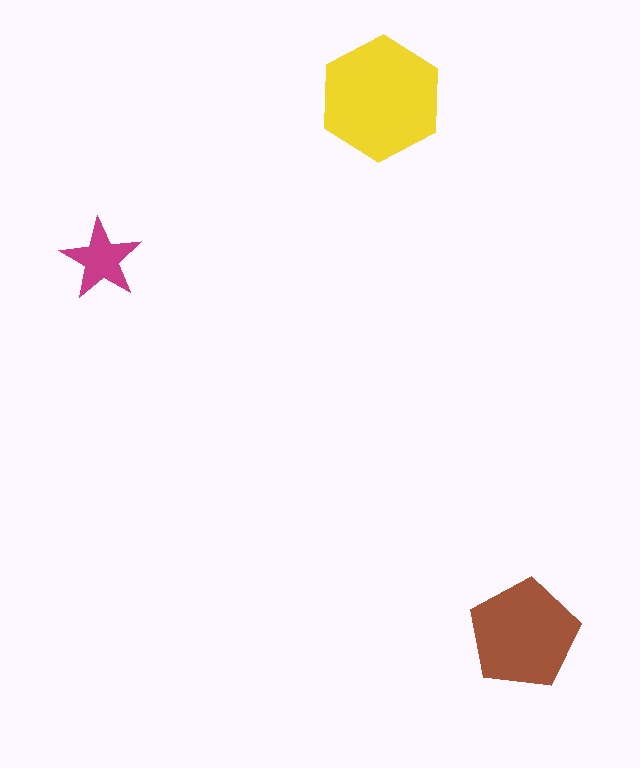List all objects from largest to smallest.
The yellow hexagon, the brown pentagon, the magenta star.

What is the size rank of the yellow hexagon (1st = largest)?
1st.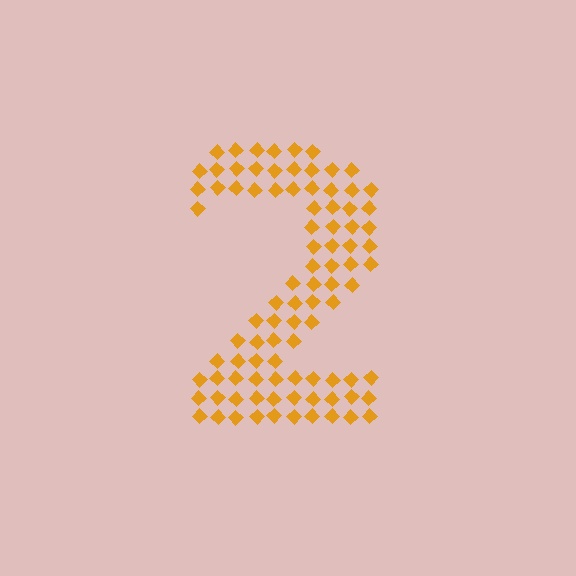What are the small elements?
The small elements are diamonds.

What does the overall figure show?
The overall figure shows the digit 2.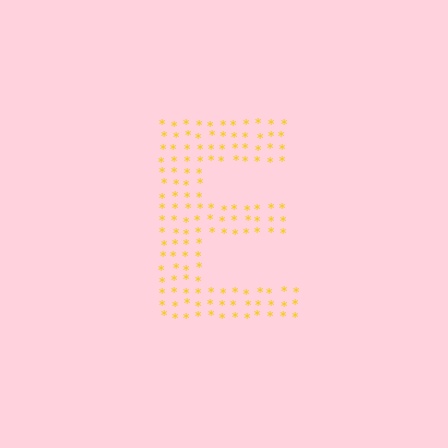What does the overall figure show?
The overall figure shows the letter E.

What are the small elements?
The small elements are asterisks.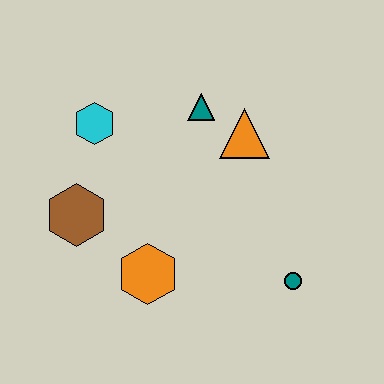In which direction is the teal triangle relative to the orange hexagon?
The teal triangle is above the orange hexagon.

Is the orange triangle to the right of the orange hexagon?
Yes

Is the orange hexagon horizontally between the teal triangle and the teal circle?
No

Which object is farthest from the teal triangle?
The teal circle is farthest from the teal triangle.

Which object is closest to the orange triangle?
The teal triangle is closest to the orange triangle.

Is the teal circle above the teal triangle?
No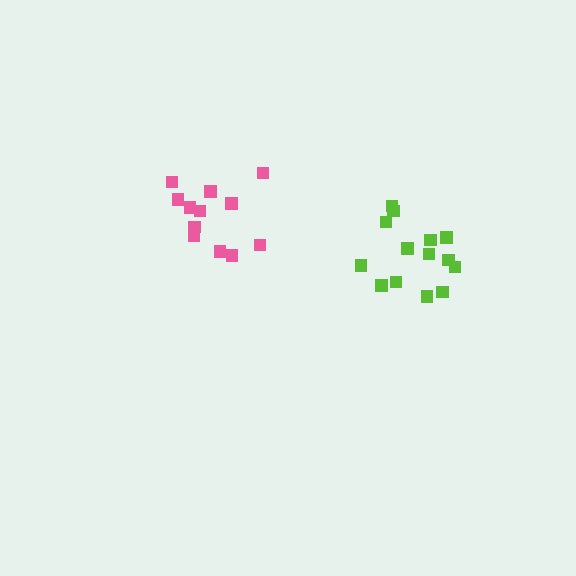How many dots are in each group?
Group 1: 14 dots, Group 2: 12 dots (26 total).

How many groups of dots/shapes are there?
There are 2 groups.